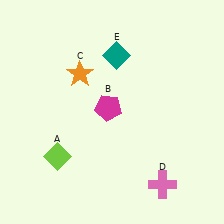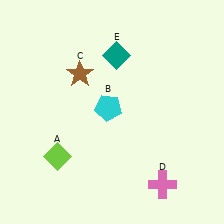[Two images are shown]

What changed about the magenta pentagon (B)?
In Image 1, B is magenta. In Image 2, it changed to cyan.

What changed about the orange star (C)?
In Image 1, C is orange. In Image 2, it changed to brown.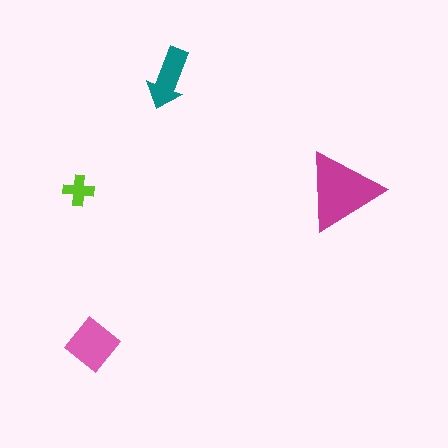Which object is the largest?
The magenta triangle.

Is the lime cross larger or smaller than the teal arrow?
Smaller.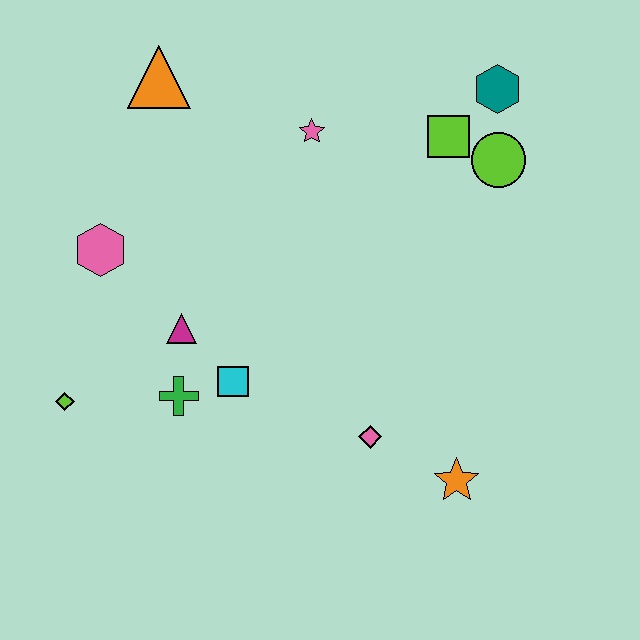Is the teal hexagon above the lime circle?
Yes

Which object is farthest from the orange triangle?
The orange star is farthest from the orange triangle.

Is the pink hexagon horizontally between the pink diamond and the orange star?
No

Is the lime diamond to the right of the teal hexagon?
No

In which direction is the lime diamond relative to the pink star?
The lime diamond is below the pink star.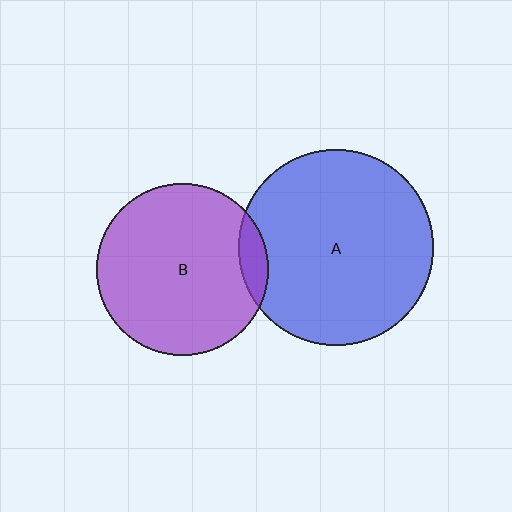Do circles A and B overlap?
Yes.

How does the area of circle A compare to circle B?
Approximately 1.3 times.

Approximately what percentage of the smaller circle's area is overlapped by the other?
Approximately 10%.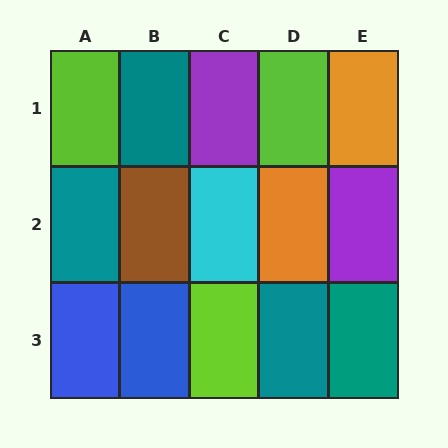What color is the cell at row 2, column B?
Brown.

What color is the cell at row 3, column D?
Teal.